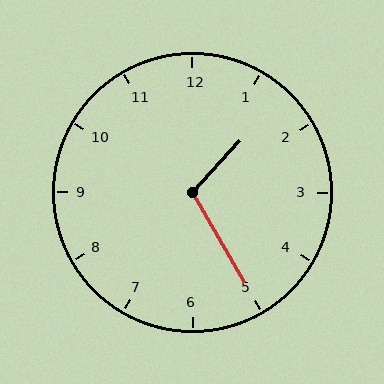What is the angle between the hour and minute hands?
Approximately 108 degrees.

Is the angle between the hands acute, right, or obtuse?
It is obtuse.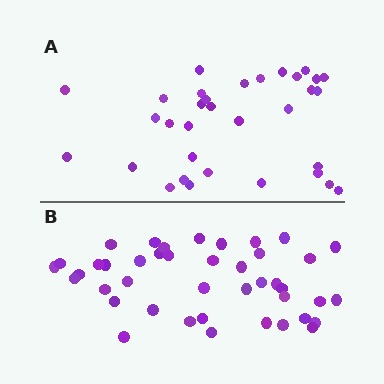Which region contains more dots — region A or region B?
Region B (the bottom region) has more dots.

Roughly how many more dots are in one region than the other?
Region B has roughly 8 or so more dots than region A.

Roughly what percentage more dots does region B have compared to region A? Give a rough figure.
About 25% more.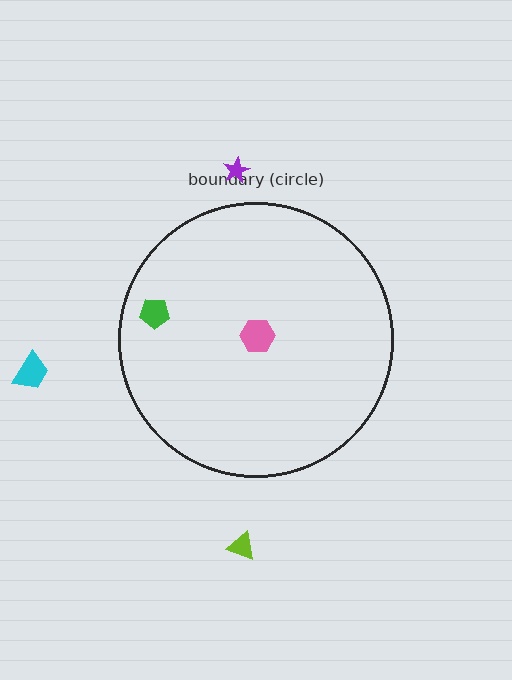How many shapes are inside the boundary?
2 inside, 3 outside.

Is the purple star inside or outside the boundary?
Outside.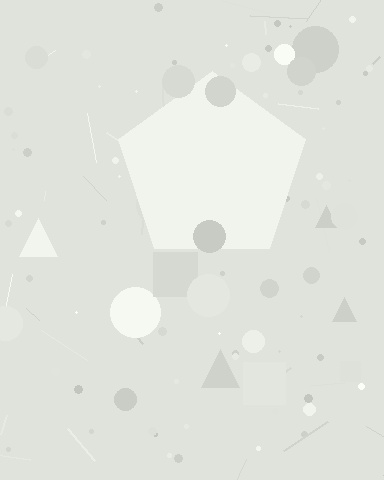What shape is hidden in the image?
A pentagon is hidden in the image.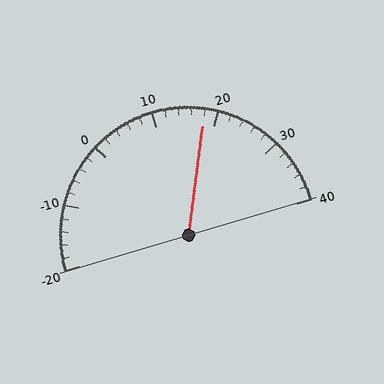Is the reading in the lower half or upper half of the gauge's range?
The reading is in the upper half of the range (-20 to 40).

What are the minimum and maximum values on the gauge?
The gauge ranges from -20 to 40.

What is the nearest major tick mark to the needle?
The nearest major tick mark is 20.